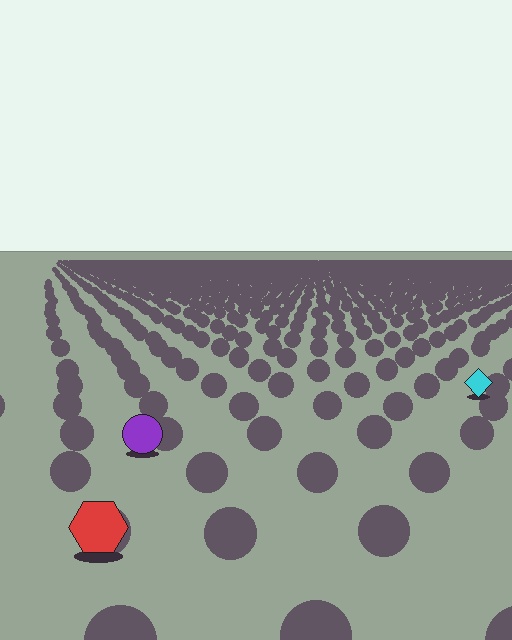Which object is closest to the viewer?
The red hexagon is closest. The texture marks near it are larger and more spread out.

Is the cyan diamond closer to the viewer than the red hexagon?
No. The red hexagon is closer — you can tell from the texture gradient: the ground texture is coarser near it.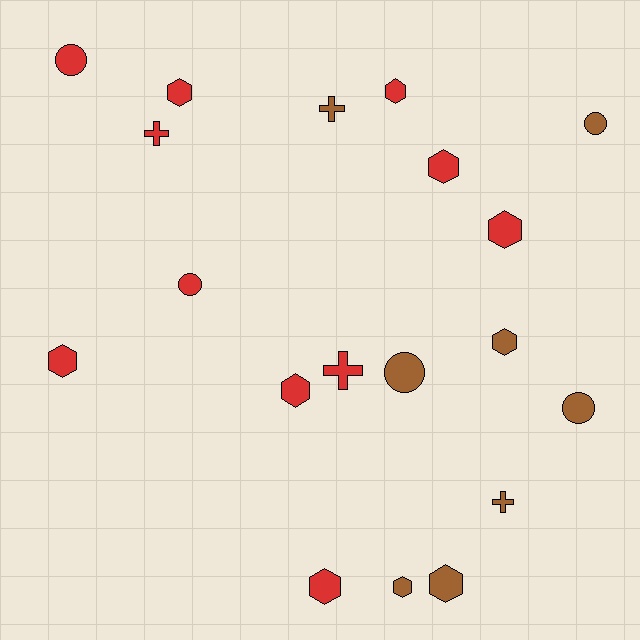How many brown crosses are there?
There are 2 brown crosses.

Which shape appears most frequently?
Hexagon, with 10 objects.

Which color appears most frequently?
Red, with 11 objects.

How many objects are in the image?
There are 19 objects.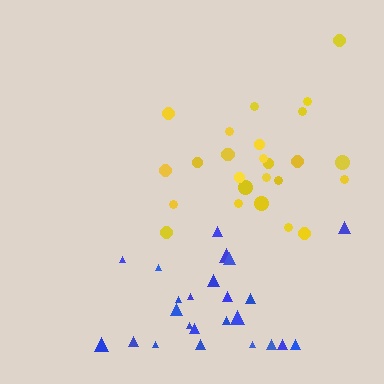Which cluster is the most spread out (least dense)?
Blue.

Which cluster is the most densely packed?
Yellow.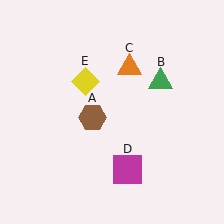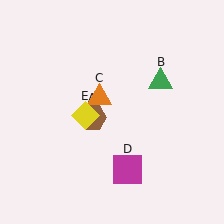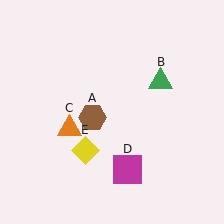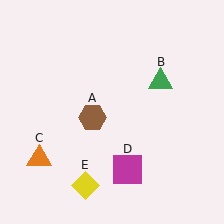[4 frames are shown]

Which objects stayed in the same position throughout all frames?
Brown hexagon (object A) and green triangle (object B) and magenta square (object D) remained stationary.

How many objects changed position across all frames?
2 objects changed position: orange triangle (object C), yellow diamond (object E).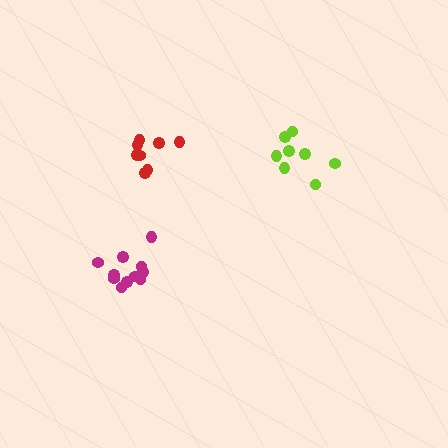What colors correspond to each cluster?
The clusters are colored: lime, magenta, red.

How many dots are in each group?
Group 1: 8 dots, Group 2: 11 dots, Group 3: 8 dots (27 total).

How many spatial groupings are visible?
There are 3 spatial groupings.